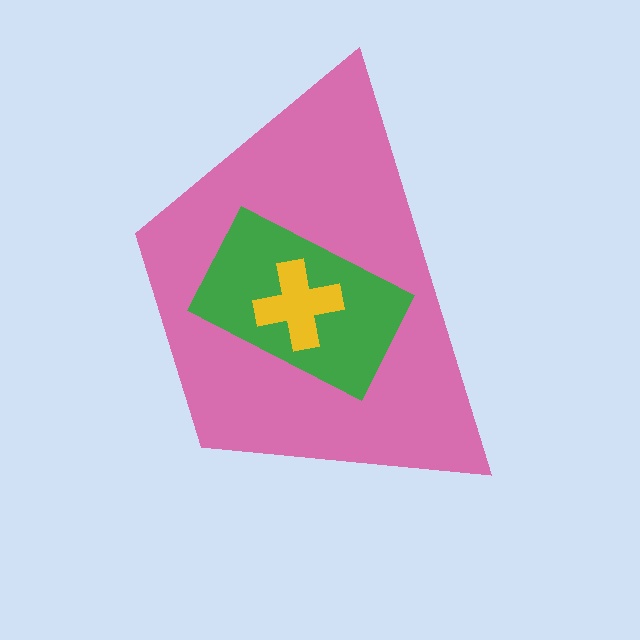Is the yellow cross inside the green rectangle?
Yes.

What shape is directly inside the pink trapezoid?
The green rectangle.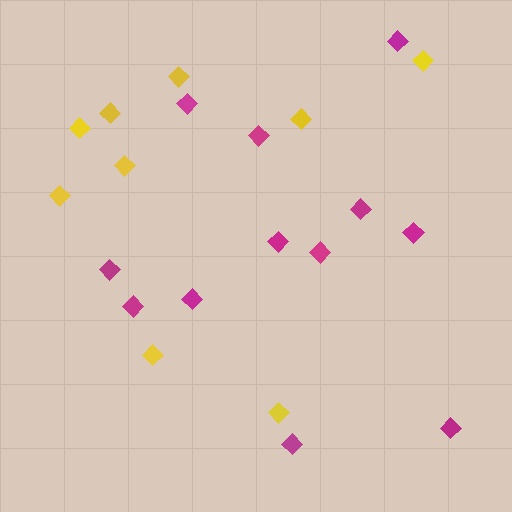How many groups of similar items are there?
There are 2 groups: one group of magenta diamonds (12) and one group of yellow diamonds (9).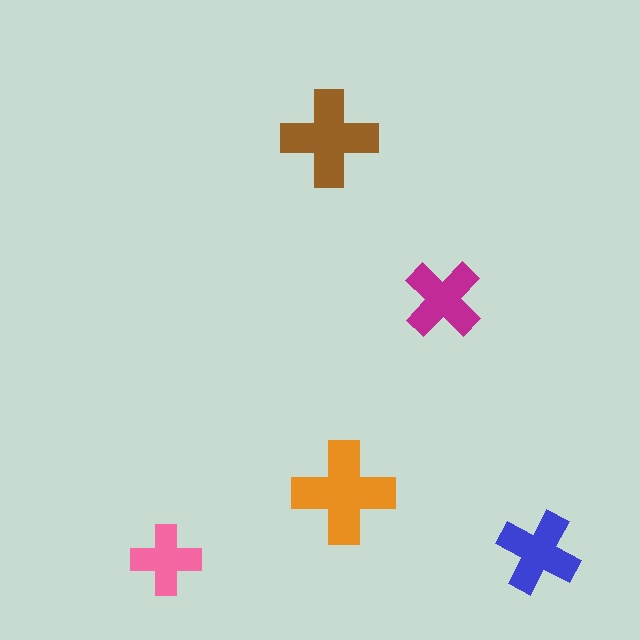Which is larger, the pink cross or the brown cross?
The brown one.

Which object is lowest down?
The pink cross is bottommost.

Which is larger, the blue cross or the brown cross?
The brown one.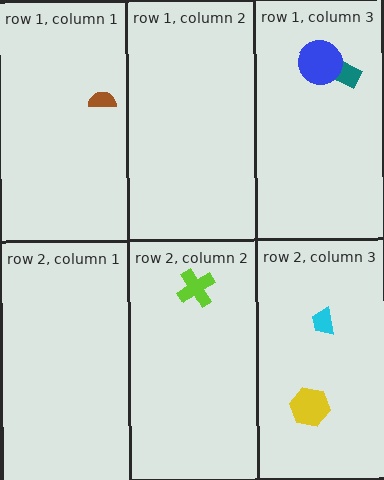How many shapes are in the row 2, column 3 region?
2.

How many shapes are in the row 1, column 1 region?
1.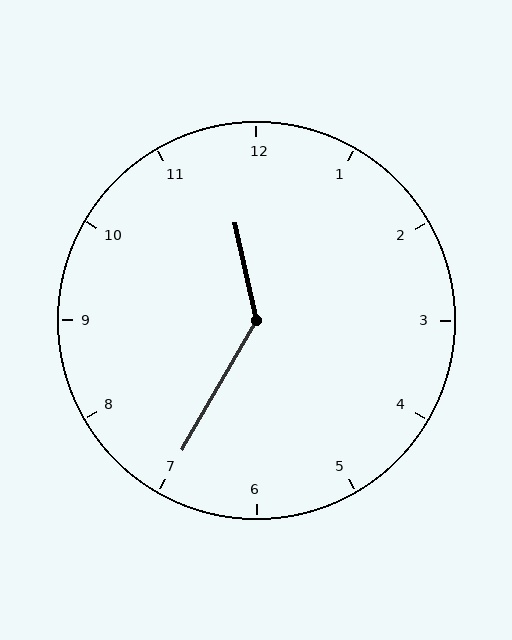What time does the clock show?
11:35.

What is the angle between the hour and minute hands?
Approximately 138 degrees.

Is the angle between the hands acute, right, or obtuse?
It is obtuse.